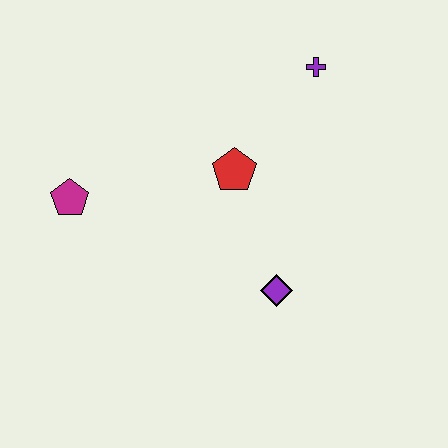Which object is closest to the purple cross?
The red pentagon is closest to the purple cross.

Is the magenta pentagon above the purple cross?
No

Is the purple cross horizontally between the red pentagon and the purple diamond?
No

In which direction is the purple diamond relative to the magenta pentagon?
The purple diamond is to the right of the magenta pentagon.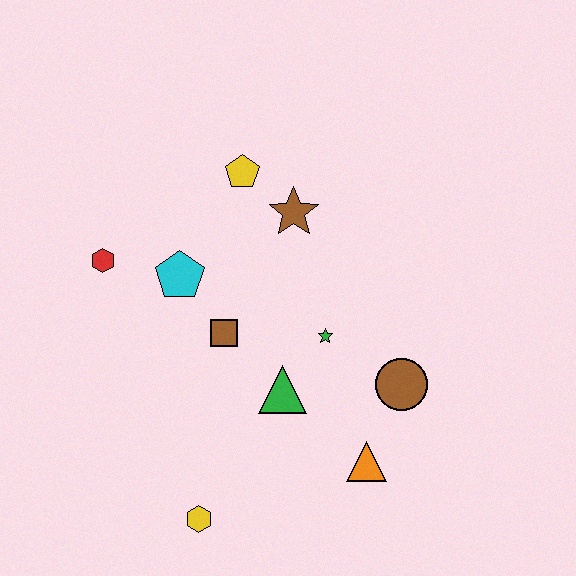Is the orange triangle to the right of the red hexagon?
Yes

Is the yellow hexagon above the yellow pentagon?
No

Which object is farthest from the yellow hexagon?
The yellow pentagon is farthest from the yellow hexagon.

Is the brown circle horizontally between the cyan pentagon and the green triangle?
No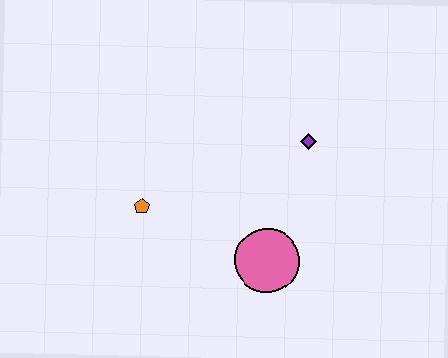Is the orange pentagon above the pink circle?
Yes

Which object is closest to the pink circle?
The purple diamond is closest to the pink circle.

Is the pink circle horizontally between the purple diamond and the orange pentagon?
Yes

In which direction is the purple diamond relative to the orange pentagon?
The purple diamond is to the right of the orange pentagon.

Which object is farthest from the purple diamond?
The orange pentagon is farthest from the purple diamond.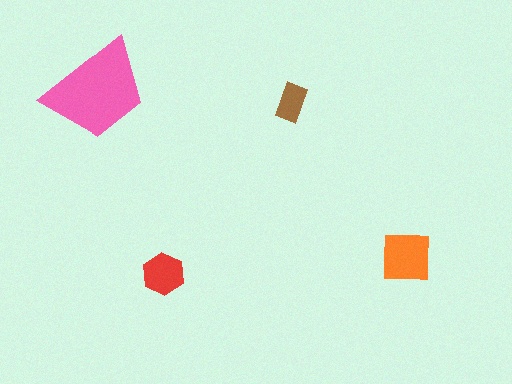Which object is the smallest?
The brown rectangle.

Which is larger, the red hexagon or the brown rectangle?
The red hexagon.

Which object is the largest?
The pink trapezoid.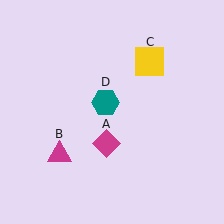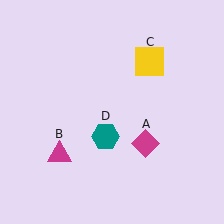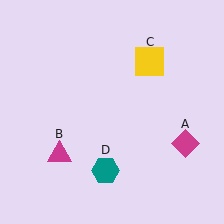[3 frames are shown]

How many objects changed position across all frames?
2 objects changed position: magenta diamond (object A), teal hexagon (object D).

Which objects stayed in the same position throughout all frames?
Magenta triangle (object B) and yellow square (object C) remained stationary.